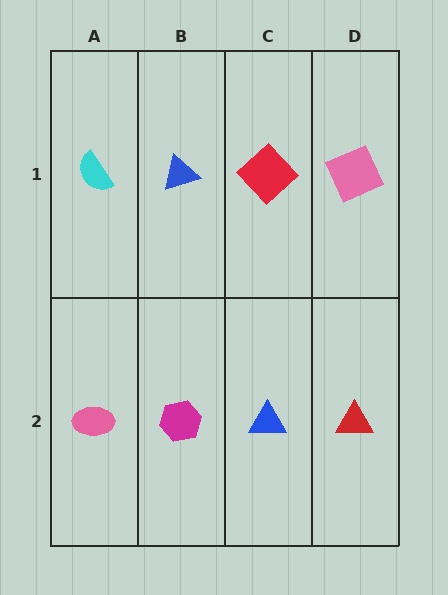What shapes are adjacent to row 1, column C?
A blue triangle (row 2, column C), a blue triangle (row 1, column B), a pink square (row 1, column D).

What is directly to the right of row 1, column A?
A blue triangle.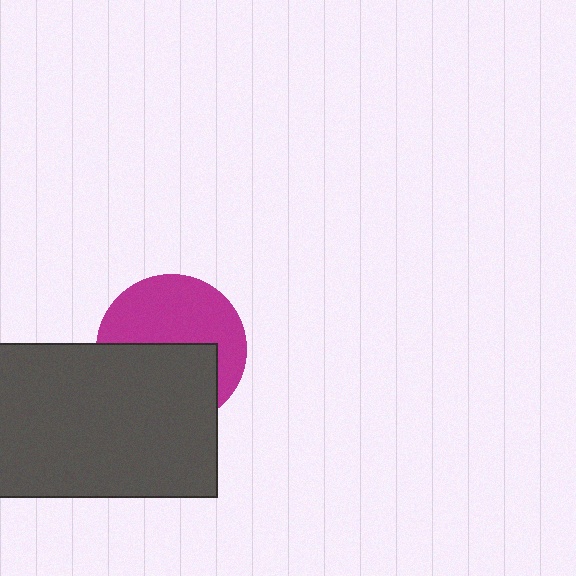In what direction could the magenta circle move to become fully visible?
The magenta circle could move up. That would shift it out from behind the dark gray rectangle entirely.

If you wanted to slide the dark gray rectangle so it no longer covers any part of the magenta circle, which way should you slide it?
Slide it down — that is the most direct way to separate the two shapes.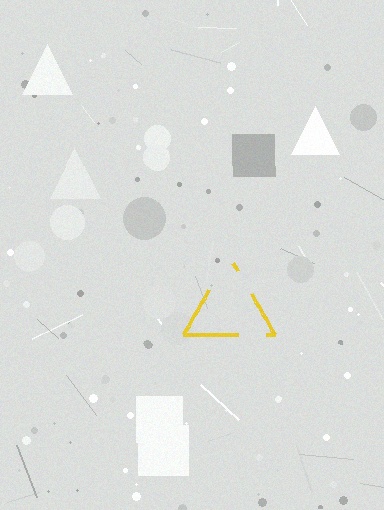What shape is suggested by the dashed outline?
The dashed outline suggests a triangle.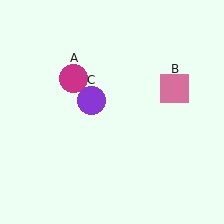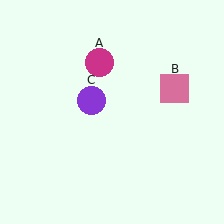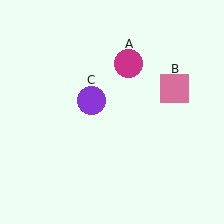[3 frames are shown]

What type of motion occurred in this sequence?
The magenta circle (object A) rotated clockwise around the center of the scene.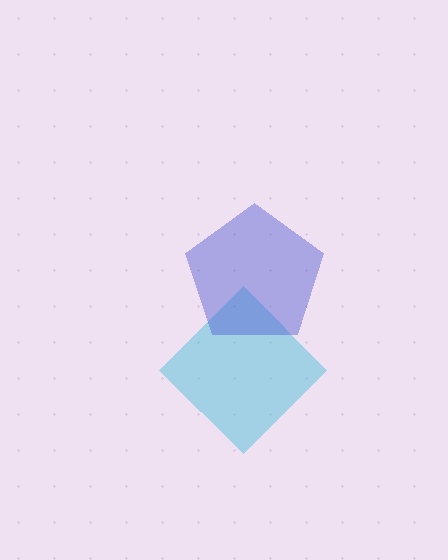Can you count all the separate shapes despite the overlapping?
Yes, there are 2 separate shapes.